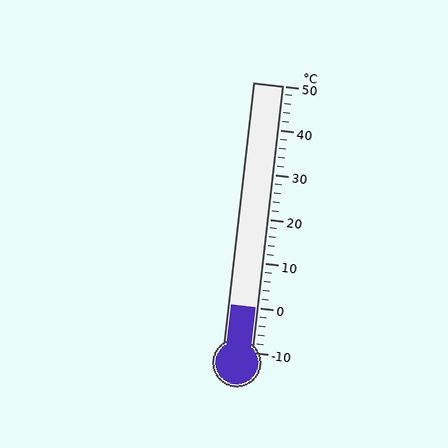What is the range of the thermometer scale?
The thermometer scale ranges from -10°C to 50°C.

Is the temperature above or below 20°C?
The temperature is below 20°C.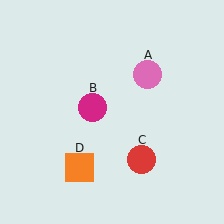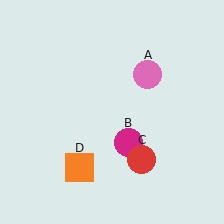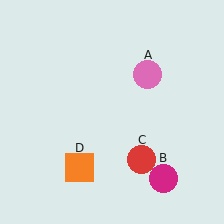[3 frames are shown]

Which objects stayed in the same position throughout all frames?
Pink circle (object A) and red circle (object C) and orange square (object D) remained stationary.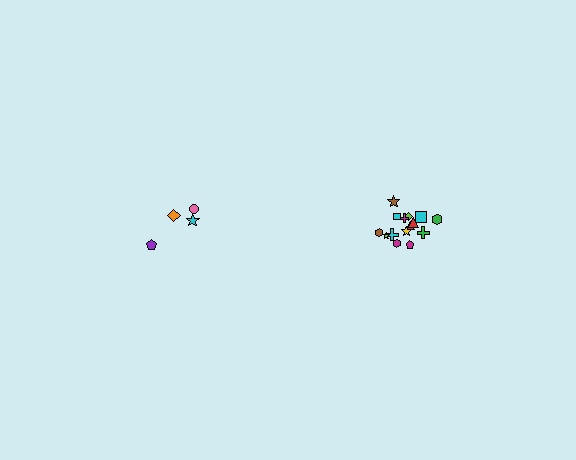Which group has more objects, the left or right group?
The right group.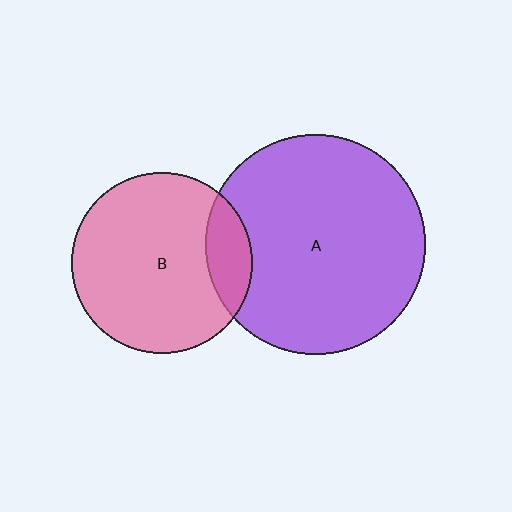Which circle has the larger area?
Circle A (purple).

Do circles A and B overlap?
Yes.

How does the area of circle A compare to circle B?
Approximately 1.5 times.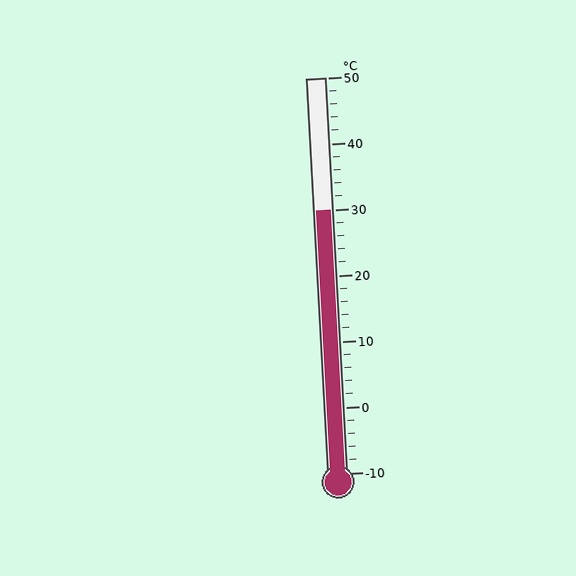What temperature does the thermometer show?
The thermometer shows approximately 30°C.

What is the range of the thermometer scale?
The thermometer scale ranges from -10°C to 50°C.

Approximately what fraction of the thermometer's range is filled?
The thermometer is filled to approximately 65% of its range.